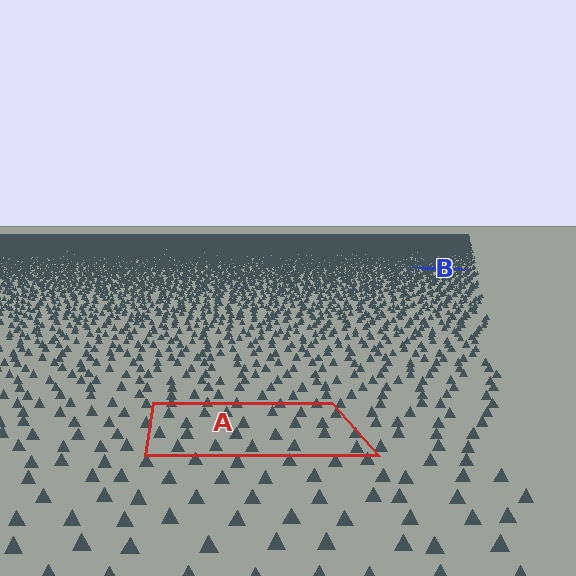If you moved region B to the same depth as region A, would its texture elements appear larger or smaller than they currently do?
They would appear larger. At a closer depth, the same texture elements are projected at a bigger on-screen size.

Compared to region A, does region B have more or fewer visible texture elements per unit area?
Region B has more texture elements per unit area — they are packed more densely because it is farther away.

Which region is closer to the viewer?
Region A is closer. The texture elements there are larger and more spread out.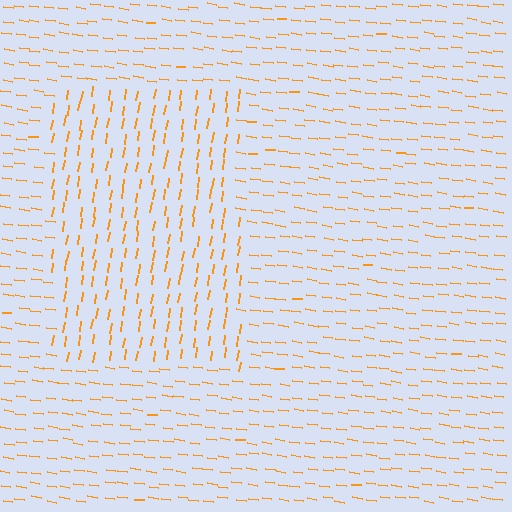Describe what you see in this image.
The image is filled with small orange line segments. A rectangle region in the image has lines oriented differently from the surrounding lines, creating a visible texture boundary.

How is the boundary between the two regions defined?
The boundary is defined purely by a change in line orientation (approximately 89 degrees difference). All lines are the same color and thickness.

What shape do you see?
I see a rectangle.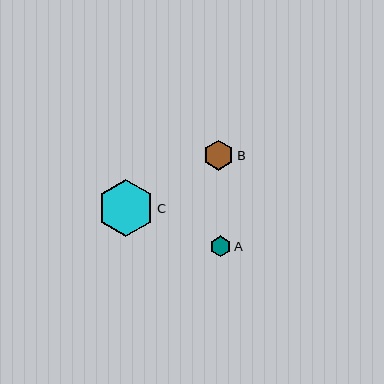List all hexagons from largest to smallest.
From largest to smallest: C, B, A.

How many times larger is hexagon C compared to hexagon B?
Hexagon C is approximately 1.9 times the size of hexagon B.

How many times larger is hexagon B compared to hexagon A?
Hexagon B is approximately 1.5 times the size of hexagon A.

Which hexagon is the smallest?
Hexagon A is the smallest with a size of approximately 21 pixels.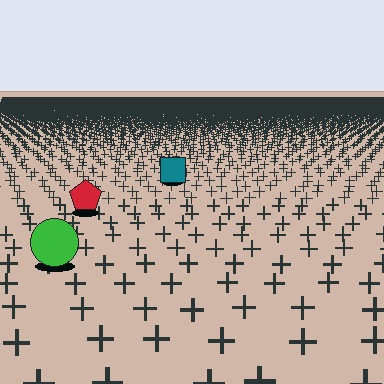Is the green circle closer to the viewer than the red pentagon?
Yes. The green circle is closer — you can tell from the texture gradient: the ground texture is coarser near it.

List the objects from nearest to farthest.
From nearest to farthest: the green circle, the red pentagon, the teal square.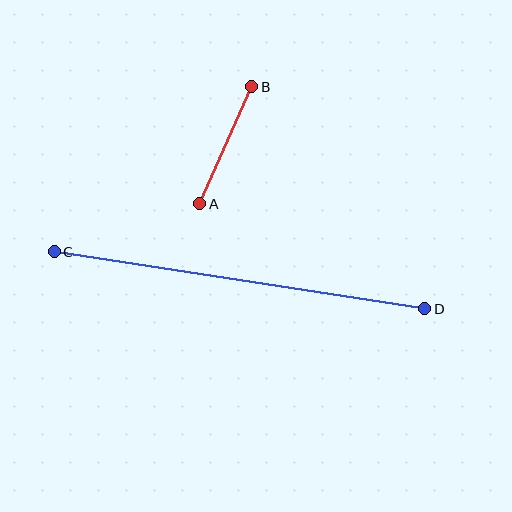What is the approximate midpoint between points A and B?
The midpoint is at approximately (226, 145) pixels.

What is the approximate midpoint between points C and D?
The midpoint is at approximately (240, 280) pixels.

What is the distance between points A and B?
The distance is approximately 128 pixels.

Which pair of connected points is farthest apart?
Points C and D are farthest apart.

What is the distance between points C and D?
The distance is approximately 375 pixels.